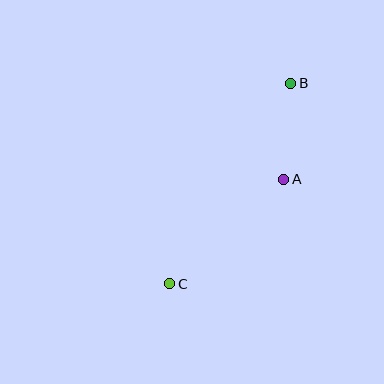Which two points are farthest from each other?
Points B and C are farthest from each other.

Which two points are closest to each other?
Points A and B are closest to each other.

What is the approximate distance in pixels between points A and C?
The distance between A and C is approximately 155 pixels.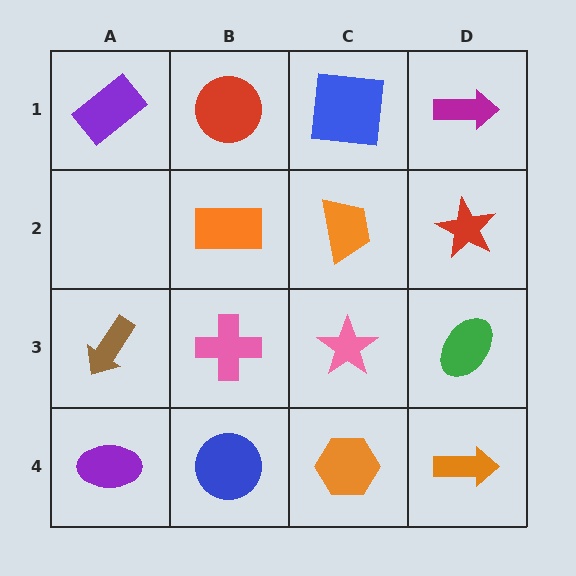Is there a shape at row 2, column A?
No, that cell is empty.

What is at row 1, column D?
A magenta arrow.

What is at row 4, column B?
A blue circle.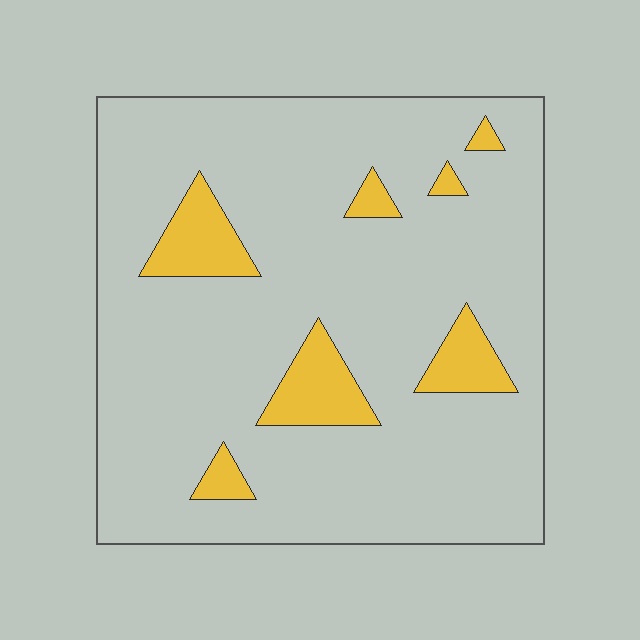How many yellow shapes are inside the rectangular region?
7.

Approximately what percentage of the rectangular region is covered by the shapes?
Approximately 10%.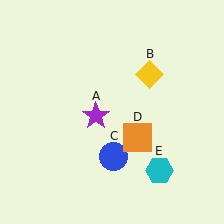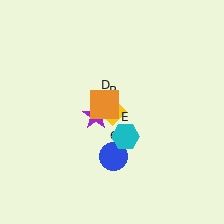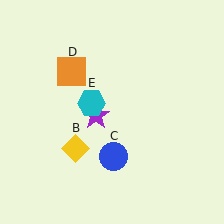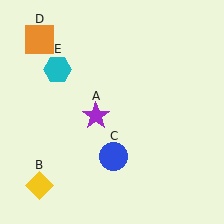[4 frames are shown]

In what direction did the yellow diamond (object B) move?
The yellow diamond (object B) moved down and to the left.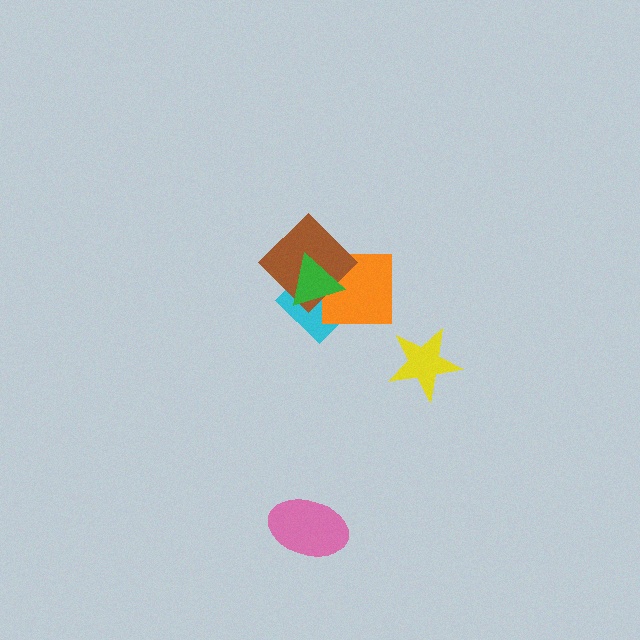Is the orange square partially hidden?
Yes, it is partially covered by another shape.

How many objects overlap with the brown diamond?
3 objects overlap with the brown diamond.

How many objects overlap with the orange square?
3 objects overlap with the orange square.